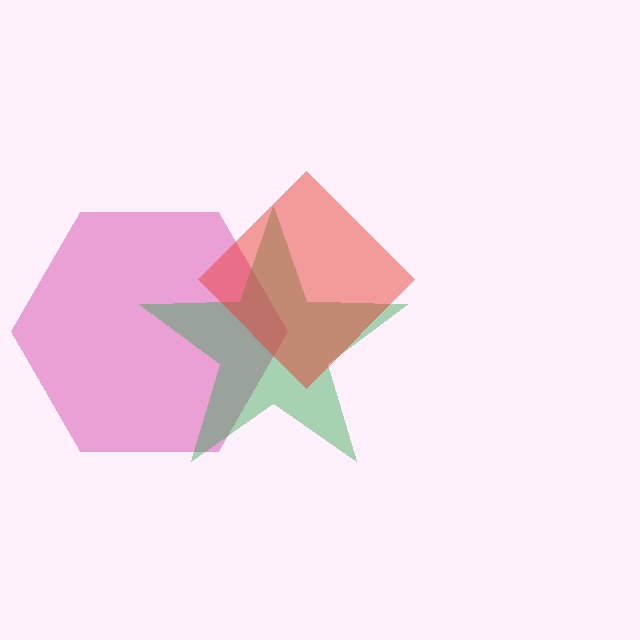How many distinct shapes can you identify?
There are 3 distinct shapes: a magenta hexagon, a green star, a red diamond.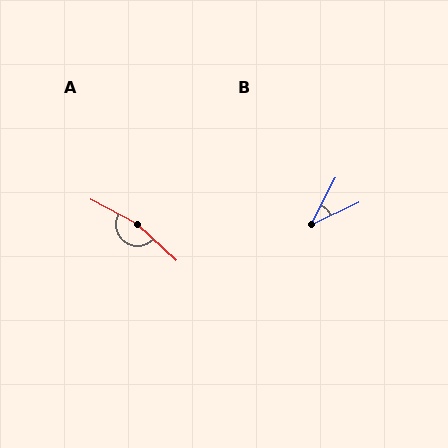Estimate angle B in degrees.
Approximately 37 degrees.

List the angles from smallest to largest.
B (37°), A (165°).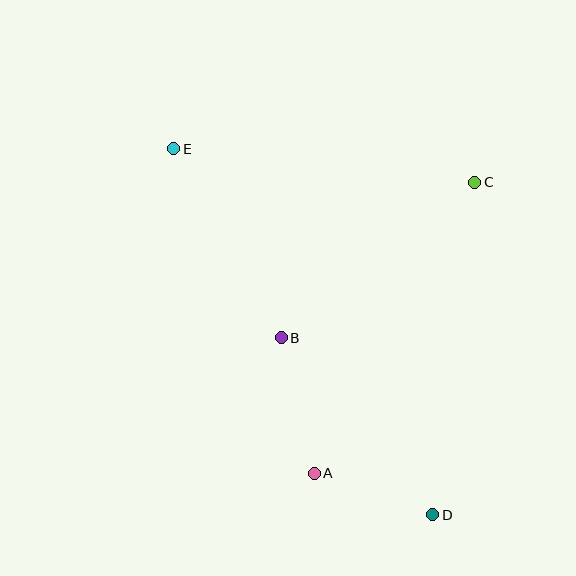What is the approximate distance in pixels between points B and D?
The distance between B and D is approximately 233 pixels.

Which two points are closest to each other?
Points A and D are closest to each other.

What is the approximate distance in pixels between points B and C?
The distance between B and C is approximately 248 pixels.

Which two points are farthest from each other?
Points D and E are farthest from each other.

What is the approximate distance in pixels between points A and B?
The distance between A and B is approximately 139 pixels.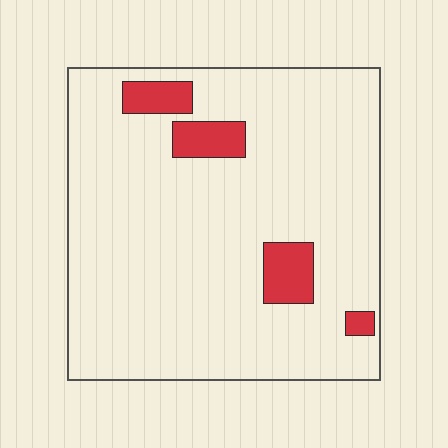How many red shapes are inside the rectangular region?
4.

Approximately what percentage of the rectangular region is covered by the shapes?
Approximately 10%.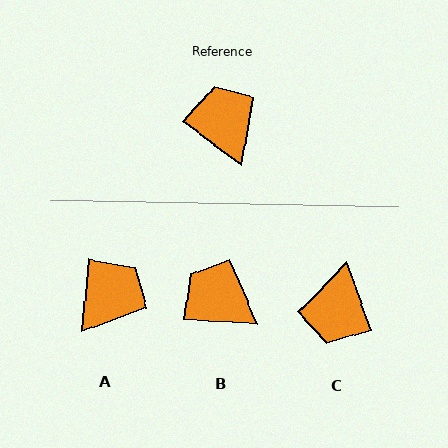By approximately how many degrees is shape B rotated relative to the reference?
Approximately 33 degrees counter-clockwise.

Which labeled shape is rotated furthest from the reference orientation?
C, about 147 degrees away.